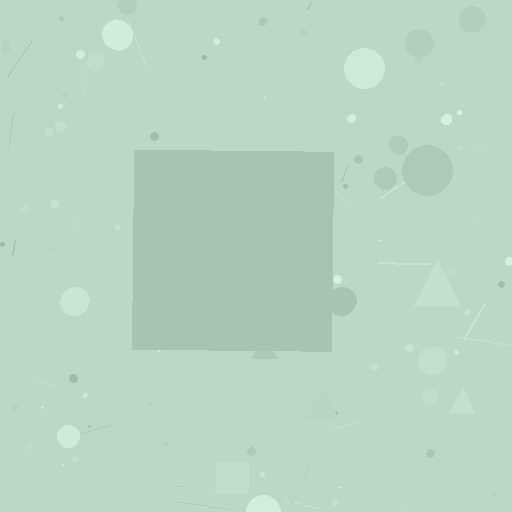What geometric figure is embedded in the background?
A square is embedded in the background.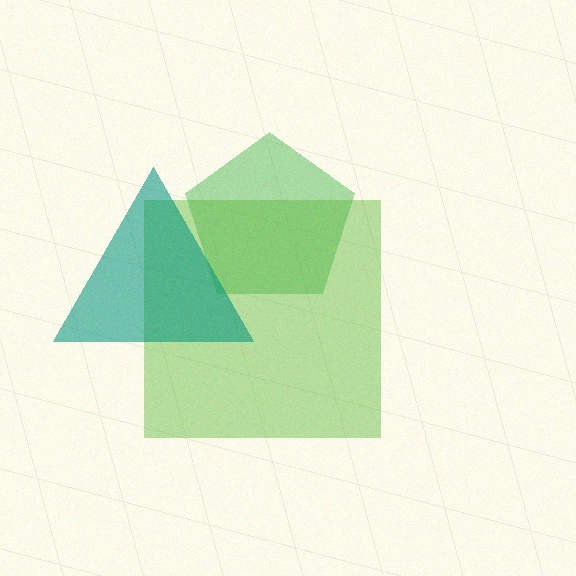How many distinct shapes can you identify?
There are 3 distinct shapes: a green pentagon, a lime square, a teal triangle.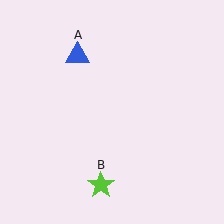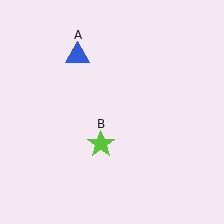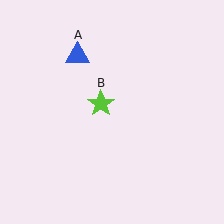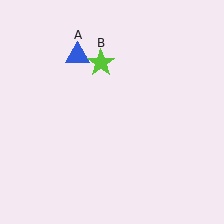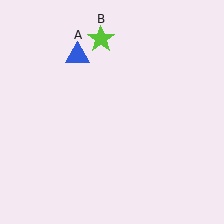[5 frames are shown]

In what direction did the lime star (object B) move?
The lime star (object B) moved up.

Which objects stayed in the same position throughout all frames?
Blue triangle (object A) remained stationary.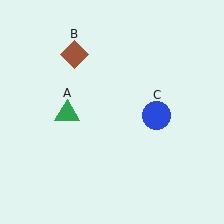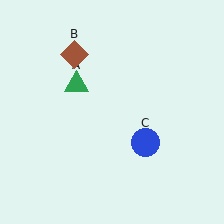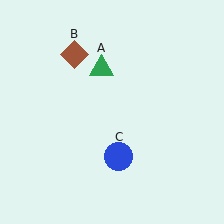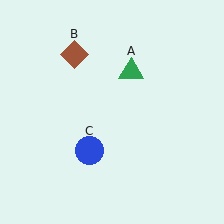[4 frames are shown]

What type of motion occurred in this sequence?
The green triangle (object A), blue circle (object C) rotated clockwise around the center of the scene.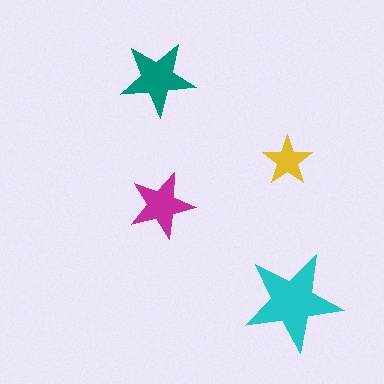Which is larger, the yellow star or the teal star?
The teal one.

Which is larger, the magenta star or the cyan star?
The cyan one.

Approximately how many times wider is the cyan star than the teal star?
About 1.5 times wider.